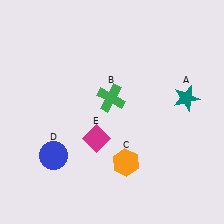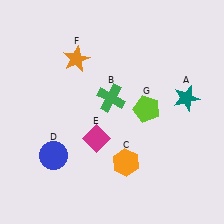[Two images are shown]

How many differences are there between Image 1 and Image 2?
There are 2 differences between the two images.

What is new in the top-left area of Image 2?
An orange star (F) was added in the top-left area of Image 2.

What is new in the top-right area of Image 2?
A lime pentagon (G) was added in the top-right area of Image 2.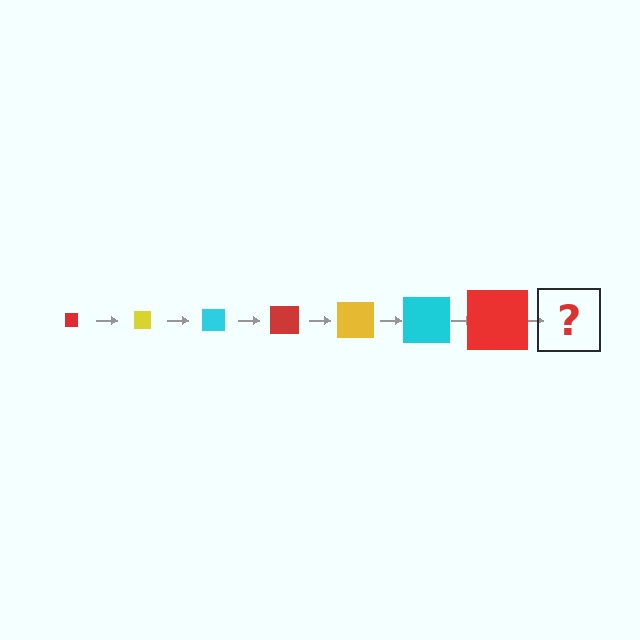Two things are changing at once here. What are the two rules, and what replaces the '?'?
The two rules are that the square grows larger each step and the color cycles through red, yellow, and cyan. The '?' should be a yellow square, larger than the previous one.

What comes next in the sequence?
The next element should be a yellow square, larger than the previous one.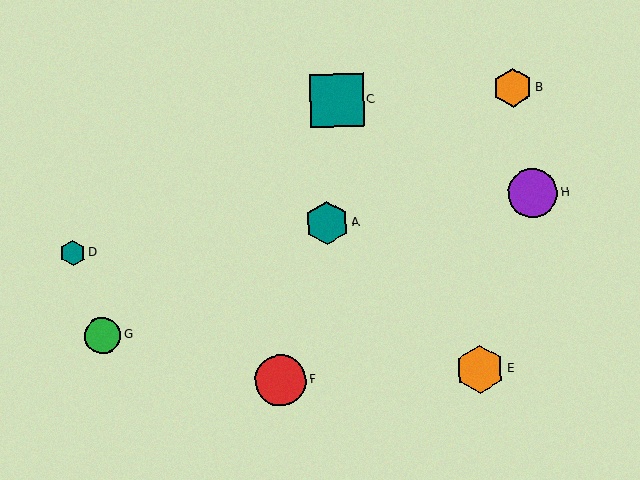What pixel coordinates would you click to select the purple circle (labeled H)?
Click at (532, 193) to select the purple circle H.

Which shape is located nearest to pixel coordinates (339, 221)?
The teal hexagon (labeled A) at (327, 223) is nearest to that location.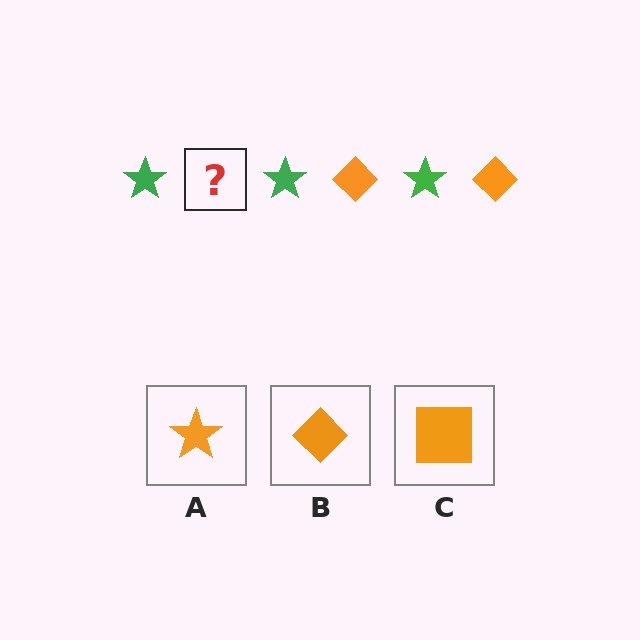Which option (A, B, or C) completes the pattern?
B.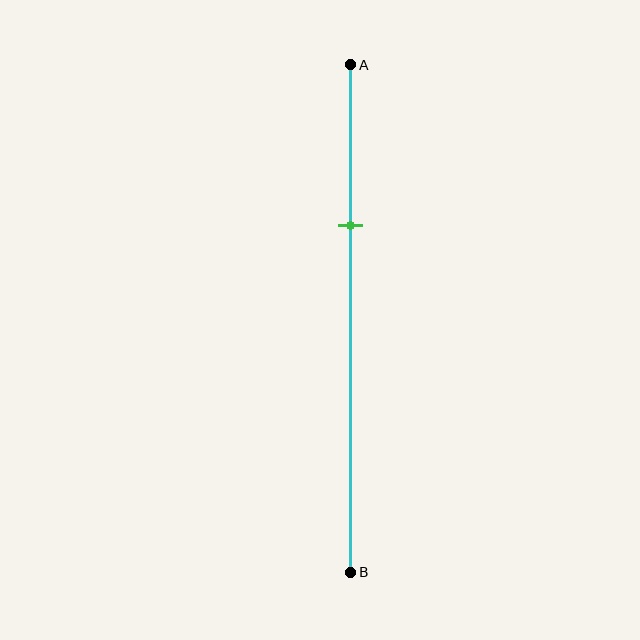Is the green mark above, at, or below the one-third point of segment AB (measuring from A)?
The green mark is approximately at the one-third point of segment AB.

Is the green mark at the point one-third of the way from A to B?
Yes, the mark is approximately at the one-third point.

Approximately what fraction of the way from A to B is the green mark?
The green mark is approximately 30% of the way from A to B.